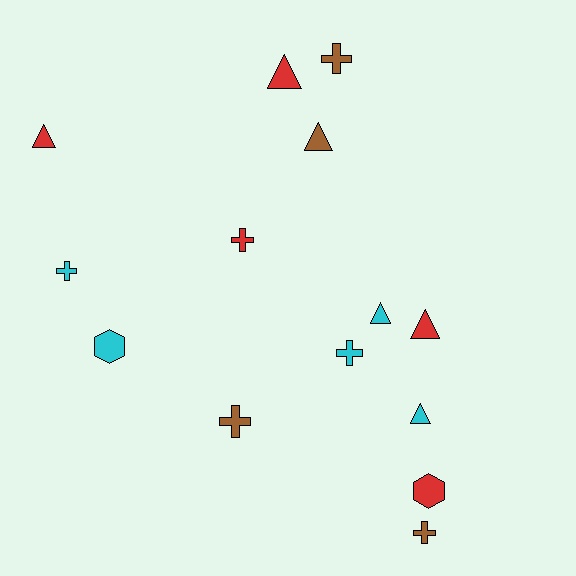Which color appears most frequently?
Cyan, with 5 objects.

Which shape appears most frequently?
Cross, with 6 objects.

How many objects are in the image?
There are 14 objects.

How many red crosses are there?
There is 1 red cross.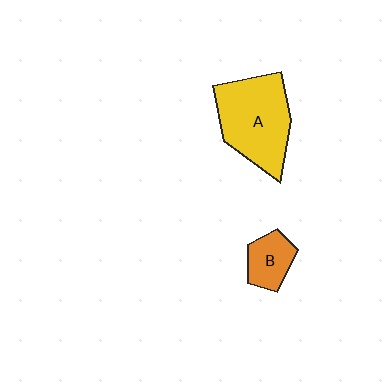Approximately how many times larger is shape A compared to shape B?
Approximately 2.6 times.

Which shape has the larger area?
Shape A (yellow).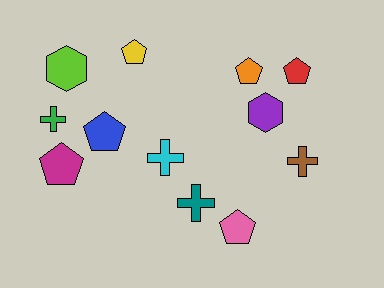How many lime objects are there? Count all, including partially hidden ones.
There is 1 lime object.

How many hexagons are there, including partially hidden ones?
There are 2 hexagons.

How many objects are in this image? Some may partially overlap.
There are 12 objects.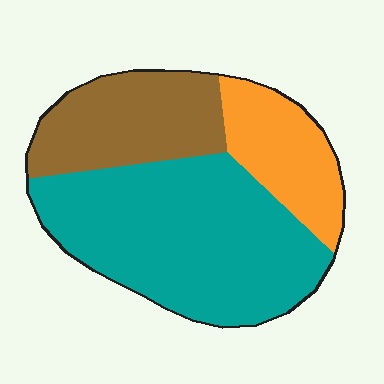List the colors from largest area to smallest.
From largest to smallest: teal, brown, orange.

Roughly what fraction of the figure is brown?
Brown takes up between a quarter and a half of the figure.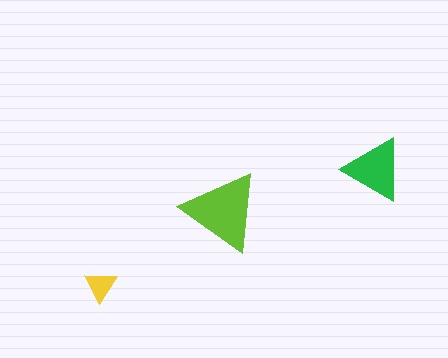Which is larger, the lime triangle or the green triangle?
The lime one.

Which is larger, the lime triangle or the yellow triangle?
The lime one.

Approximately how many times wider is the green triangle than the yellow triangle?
About 2 times wider.